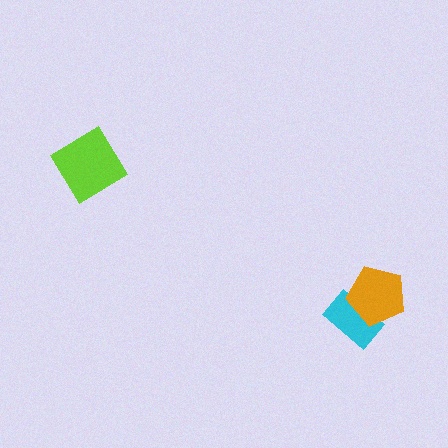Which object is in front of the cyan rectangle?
The orange pentagon is in front of the cyan rectangle.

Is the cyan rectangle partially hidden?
Yes, it is partially covered by another shape.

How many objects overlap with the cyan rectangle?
1 object overlaps with the cyan rectangle.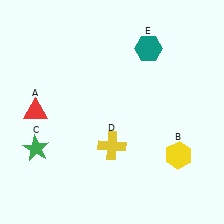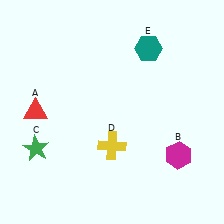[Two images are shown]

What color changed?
The hexagon (B) changed from yellow in Image 1 to magenta in Image 2.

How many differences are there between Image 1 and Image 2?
There is 1 difference between the two images.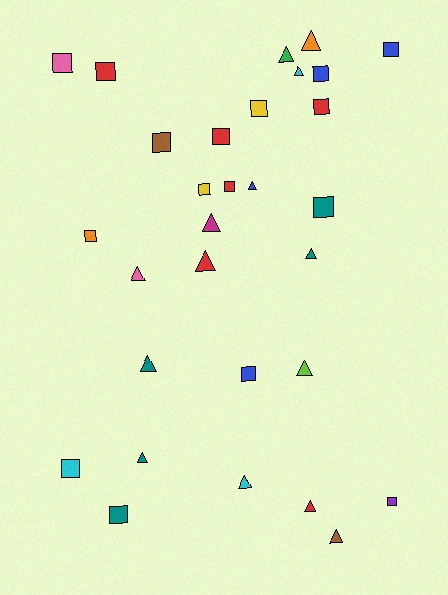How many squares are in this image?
There are 16 squares.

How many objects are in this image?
There are 30 objects.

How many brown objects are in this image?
There are 2 brown objects.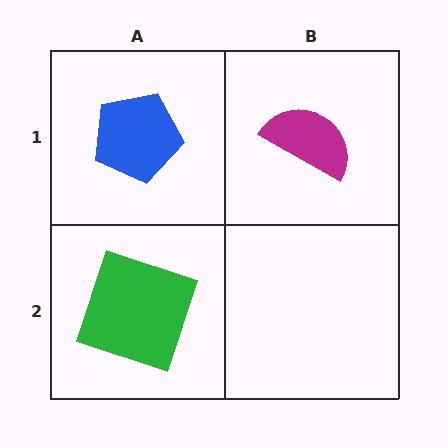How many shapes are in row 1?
2 shapes.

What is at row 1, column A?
A blue pentagon.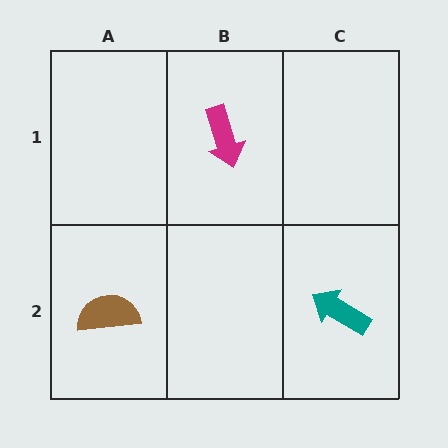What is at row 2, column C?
A teal arrow.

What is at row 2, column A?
A brown semicircle.